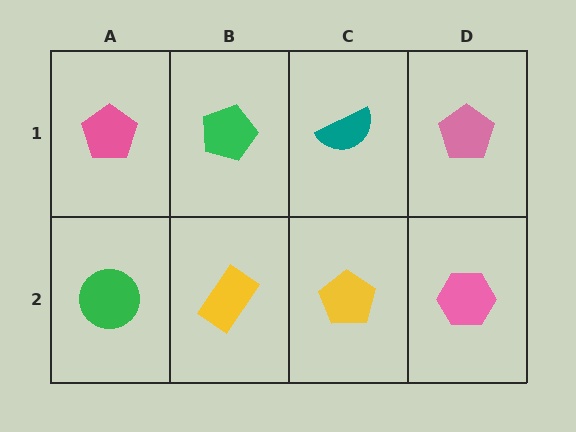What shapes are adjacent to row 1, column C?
A yellow pentagon (row 2, column C), a green pentagon (row 1, column B), a pink pentagon (row 1, column D).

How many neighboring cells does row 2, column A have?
2.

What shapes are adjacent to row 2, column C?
A teal semicircle (row 1, column C), a yellow rectangle (row 2, column B), a pink hexagon (row 2, column D).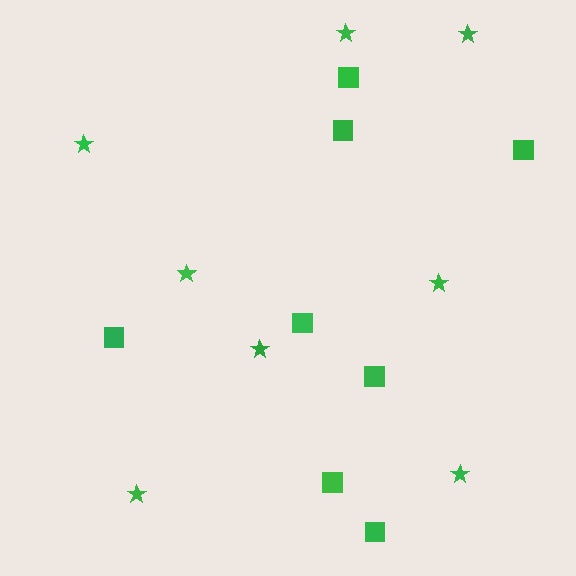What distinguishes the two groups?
There are 2 groups: one group of squares (8) and one group of stars (8).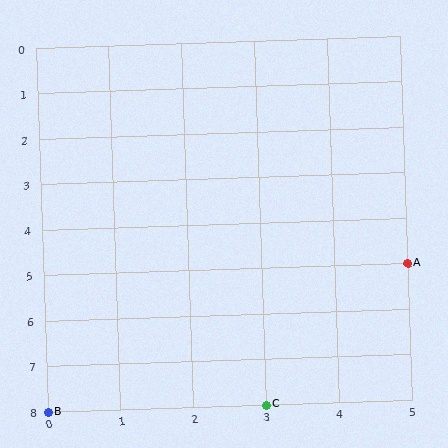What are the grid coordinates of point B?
Point B is at grid coordinates (0, 8).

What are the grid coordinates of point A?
Point A is at grid coordinates (5, 5).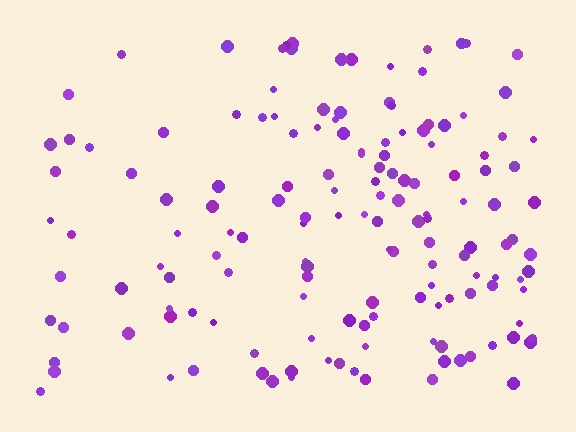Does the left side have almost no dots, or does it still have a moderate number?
Still a moderate number, just noticeably fewer than the right.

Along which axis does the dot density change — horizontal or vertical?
Horizontal.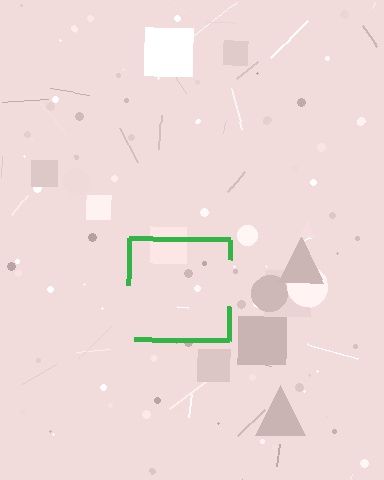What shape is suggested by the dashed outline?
The dashed outline suggests a square.